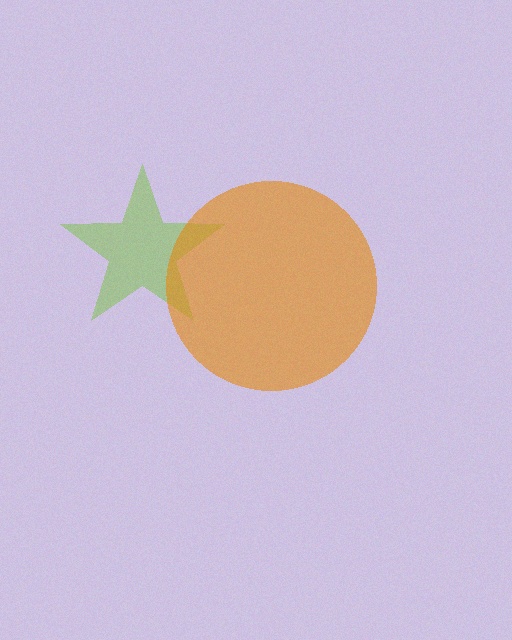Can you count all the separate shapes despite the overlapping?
Yes, there are 2 separate shapes.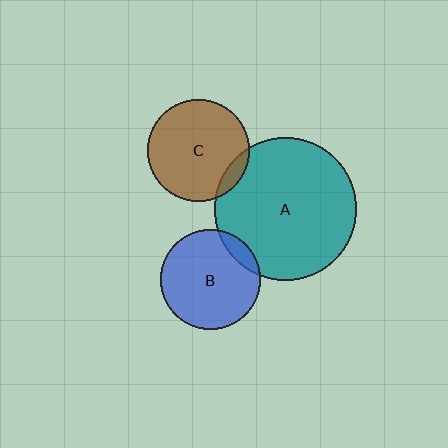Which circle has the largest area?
Circle A (teal).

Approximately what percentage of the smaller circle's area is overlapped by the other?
Approximately 10%.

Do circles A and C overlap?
Yes.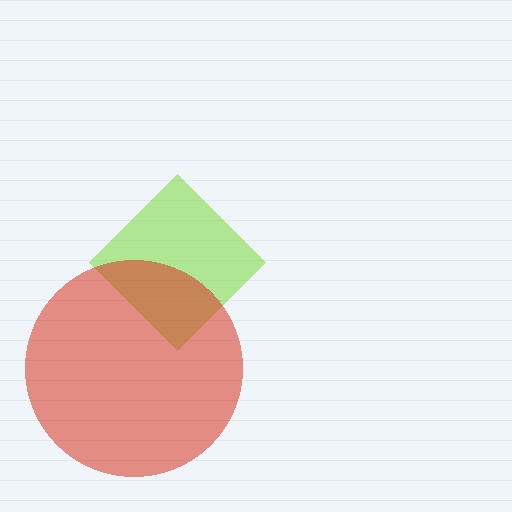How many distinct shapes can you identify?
There are 2 distinct shapes: a lime diamond, a red circle.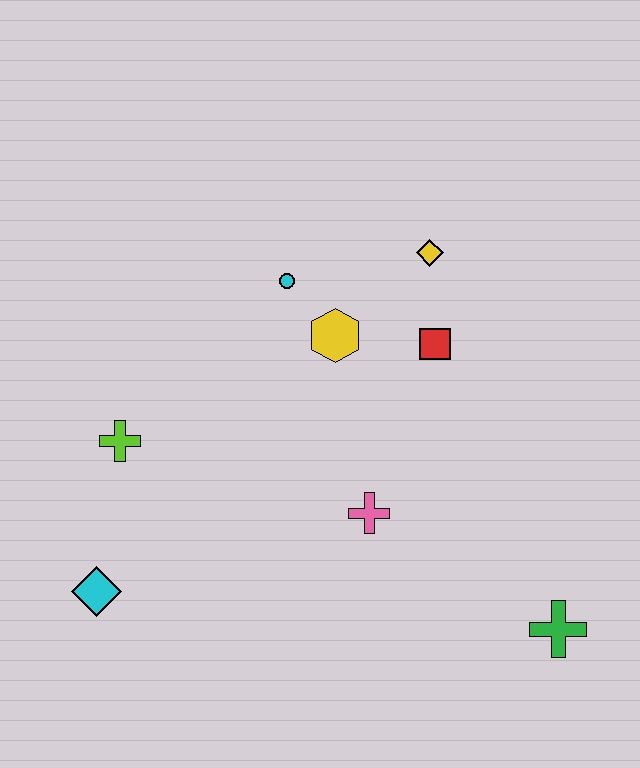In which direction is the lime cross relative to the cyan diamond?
The lime cross is above the cyan diamond.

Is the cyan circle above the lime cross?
Yes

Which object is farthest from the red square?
The cyan diamond is farthest from the red square.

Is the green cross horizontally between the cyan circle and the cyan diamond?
No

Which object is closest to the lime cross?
The cyan diamond is closest to the lime cross.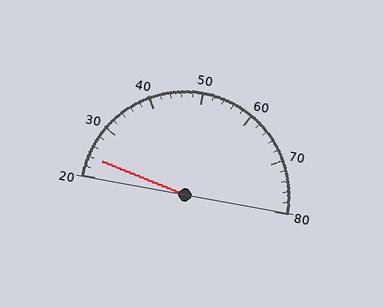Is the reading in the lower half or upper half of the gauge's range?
The reading is in the lower half of the range (20 to 80).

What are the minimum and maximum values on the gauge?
The gauge ranges from 20 to 80.